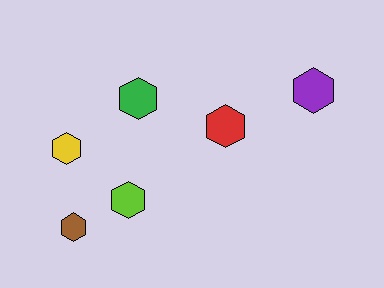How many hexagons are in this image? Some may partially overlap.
There are 6 hexagons.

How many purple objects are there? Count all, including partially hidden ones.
There is 1 purple object.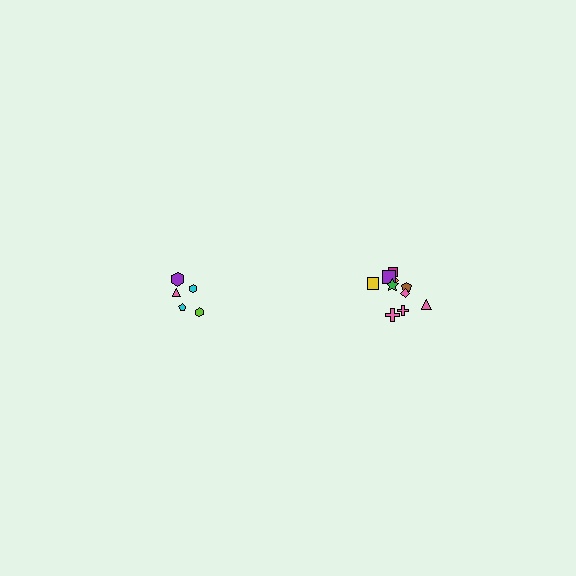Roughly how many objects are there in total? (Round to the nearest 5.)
Roughly 15 objects in total.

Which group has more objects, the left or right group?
The right group.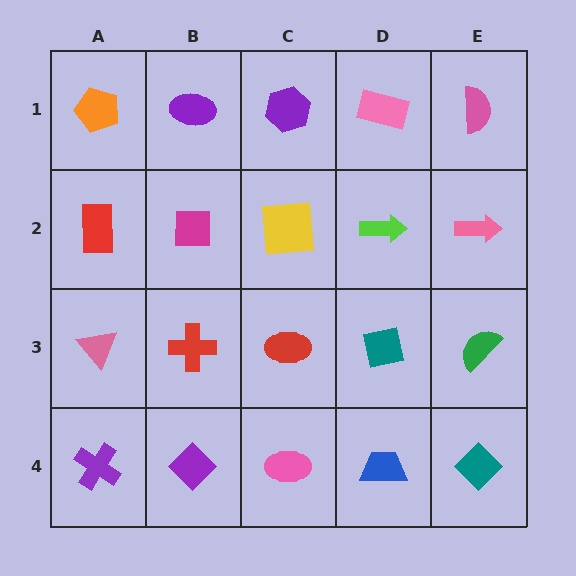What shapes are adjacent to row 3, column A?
A red rectangle (row 2, column A), a purple cross (row 4, column A), a red cross (row 3, column B).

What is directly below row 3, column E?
A teal diamond.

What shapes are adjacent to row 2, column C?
A purple hexagon (row 1, column C), a red ellipse (row 3, column C), a magenta square (row 2, column B), a lime arrow (row 2, column D).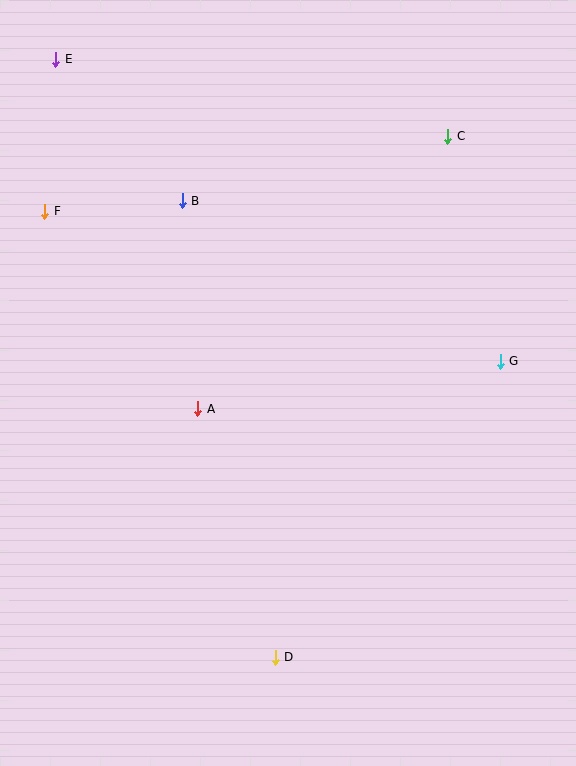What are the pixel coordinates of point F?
Point F is at (45, 211).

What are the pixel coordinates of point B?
Point B is at (182, 201).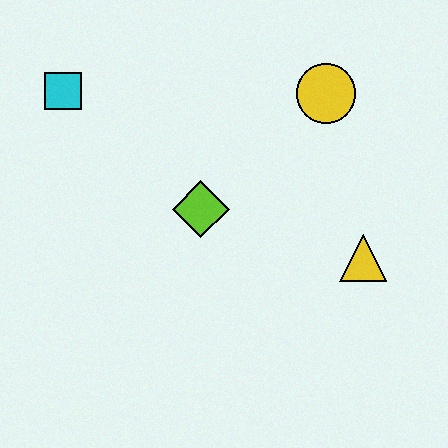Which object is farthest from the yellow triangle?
The cyan square is farthest from the yellow triangle.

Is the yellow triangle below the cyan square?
Yes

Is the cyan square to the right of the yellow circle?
No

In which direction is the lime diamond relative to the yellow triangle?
The lime diamond is to the left of the yellow triangle.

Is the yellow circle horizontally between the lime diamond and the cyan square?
No